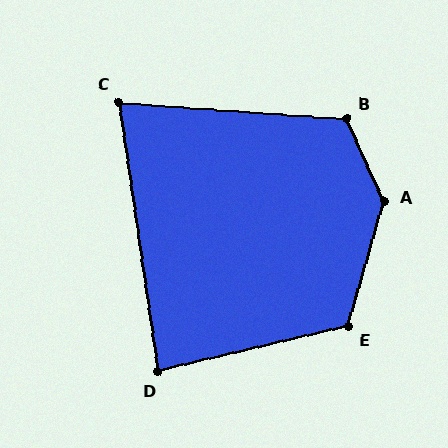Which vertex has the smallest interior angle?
C, at approximately 77 degrees.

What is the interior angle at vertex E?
Approximately 119 degrees (obtuse).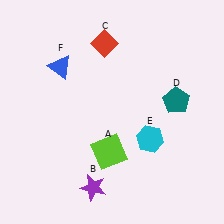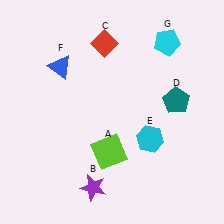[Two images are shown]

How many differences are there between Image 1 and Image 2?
There is 1 difference between the two images.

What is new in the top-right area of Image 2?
A cyan pentagon (G) was added in the top-right area of Image 2.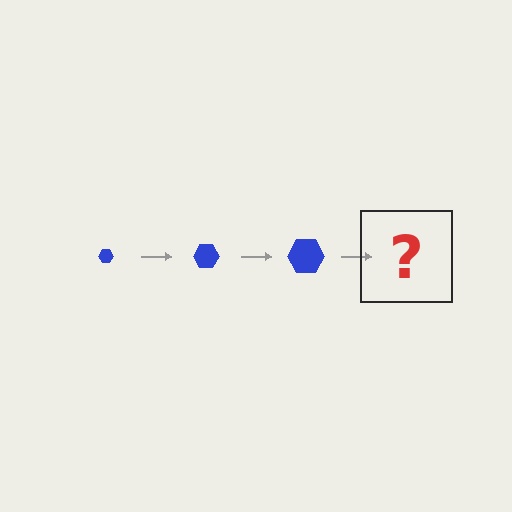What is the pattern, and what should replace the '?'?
The pattern is that the hexagon gets progressively larger each step. The '?' should be a blue hexagon, larger than the previous one.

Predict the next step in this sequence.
The next step is a blue hexagon, larger than the previous one.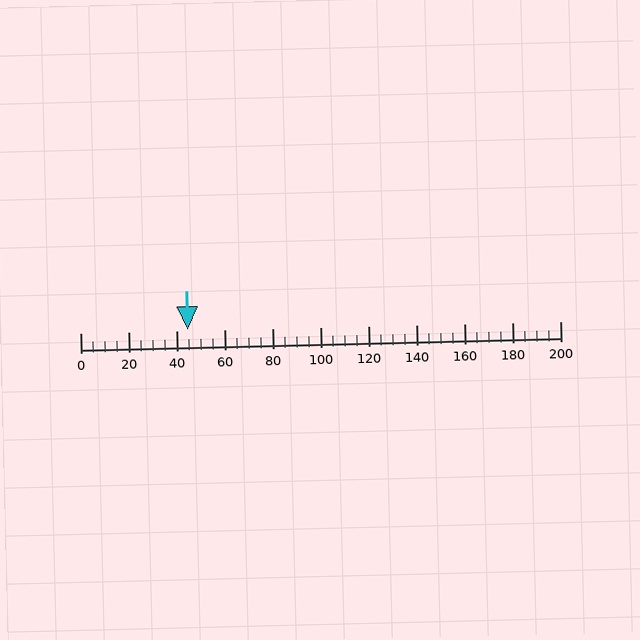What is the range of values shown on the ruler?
The ruler shows values from 0 to 200.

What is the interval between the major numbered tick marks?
The major tick marks are spaced 20 units apart.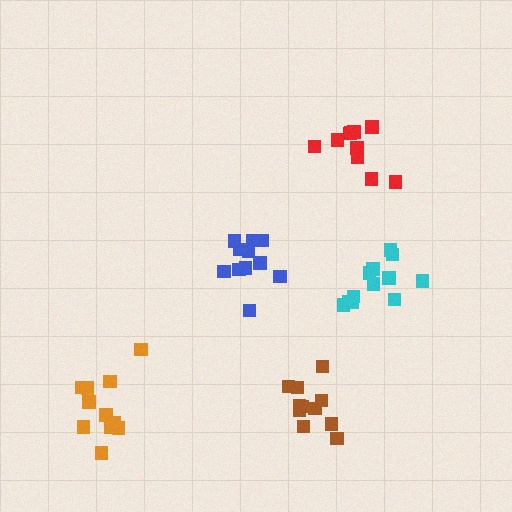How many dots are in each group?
Group 1: 11 dots, Group 2: 11 dots, Group 3: 12 dots, Group 4: 11 dots, Group 5: 11 dots (56 total).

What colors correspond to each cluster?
The clusters are colored: red, orange, cyan, brown, blue.